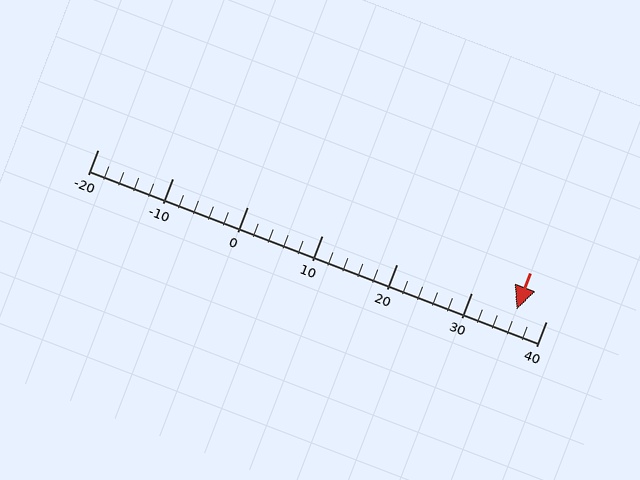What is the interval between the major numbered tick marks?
The major tick marks are spaced 10 units apart.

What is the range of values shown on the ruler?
The ruler shows values from -20 to 40.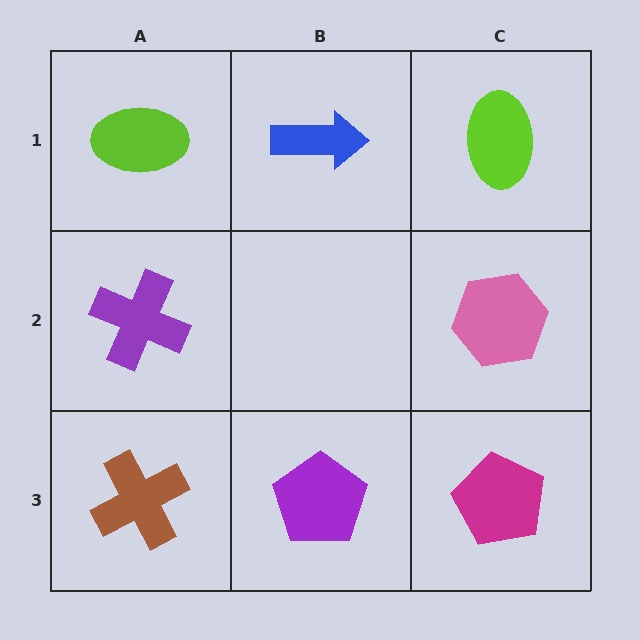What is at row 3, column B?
A purple pentagon.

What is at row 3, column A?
A brown cross.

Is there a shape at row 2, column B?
No, that cell is empty.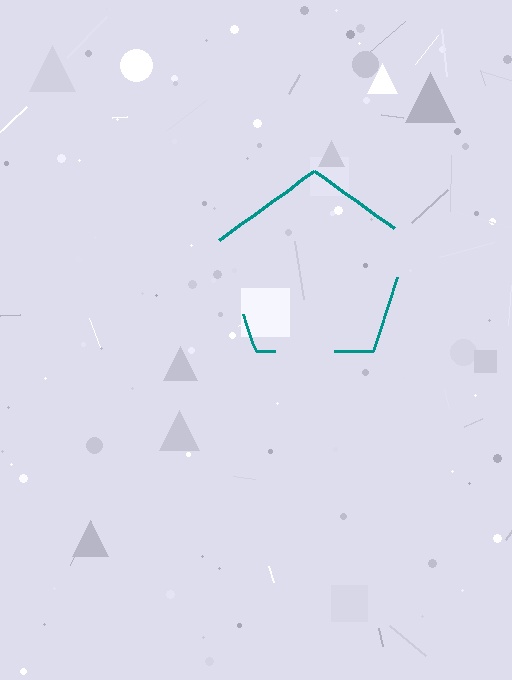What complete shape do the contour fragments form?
The contour fragments form a pentagon.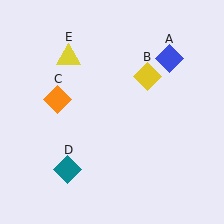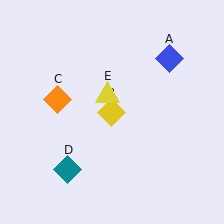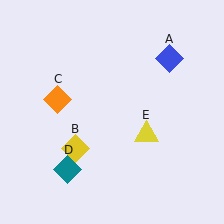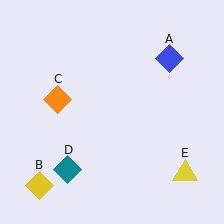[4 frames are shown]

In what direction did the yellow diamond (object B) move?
The yellow diamond (object B) moved down and to the left.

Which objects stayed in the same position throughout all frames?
Blue diamond (object A) and orange diamond (object C) and teal diamond (object D) remained stationary.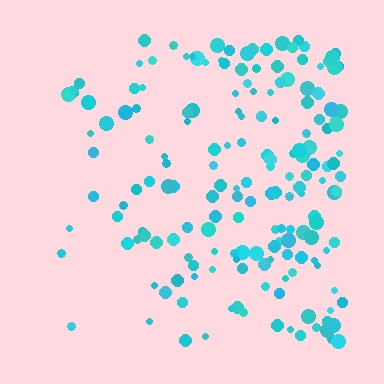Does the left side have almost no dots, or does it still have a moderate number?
Still a moderate number, just noticeably fewer than the right.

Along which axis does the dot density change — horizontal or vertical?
Horizontal.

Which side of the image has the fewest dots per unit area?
The left.